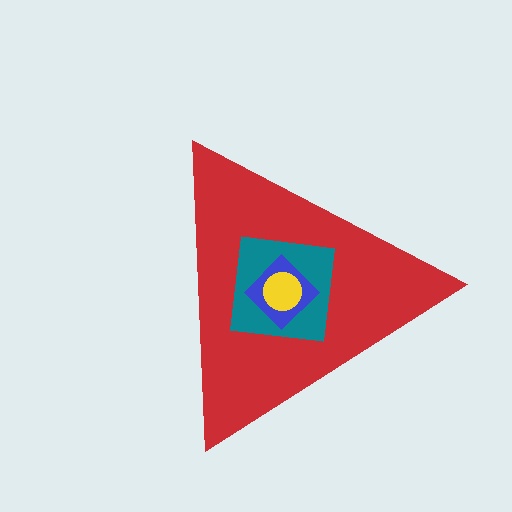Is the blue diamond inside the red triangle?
Yes.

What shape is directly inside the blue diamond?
The yellow circle.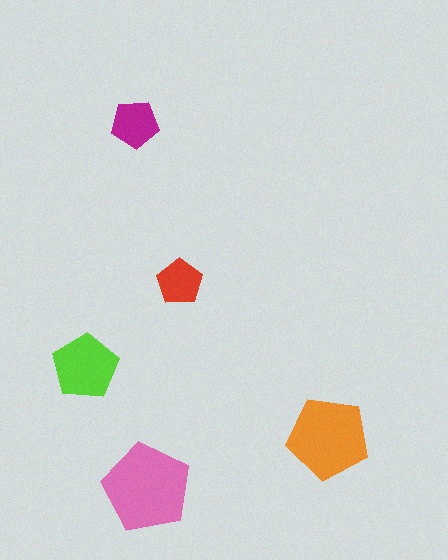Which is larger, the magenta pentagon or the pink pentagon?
The pink one.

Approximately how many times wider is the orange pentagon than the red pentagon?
About 2 times wider.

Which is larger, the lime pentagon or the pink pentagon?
The pink one.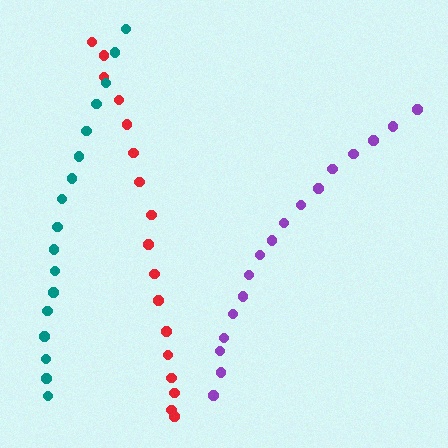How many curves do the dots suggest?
There are 3 distinct paths.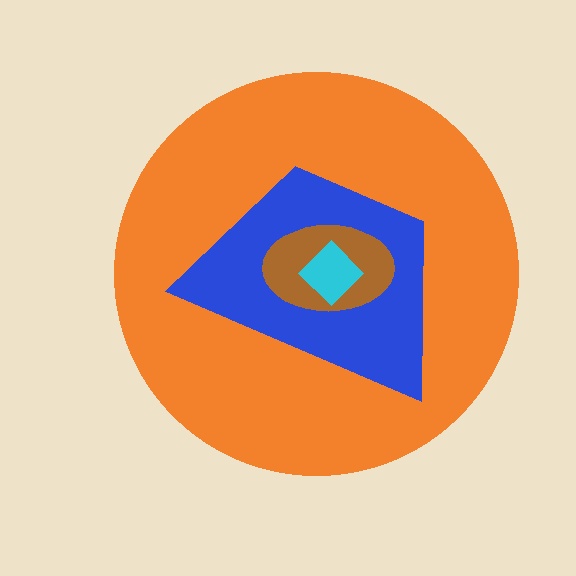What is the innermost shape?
The cyan diamond.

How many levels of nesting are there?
4.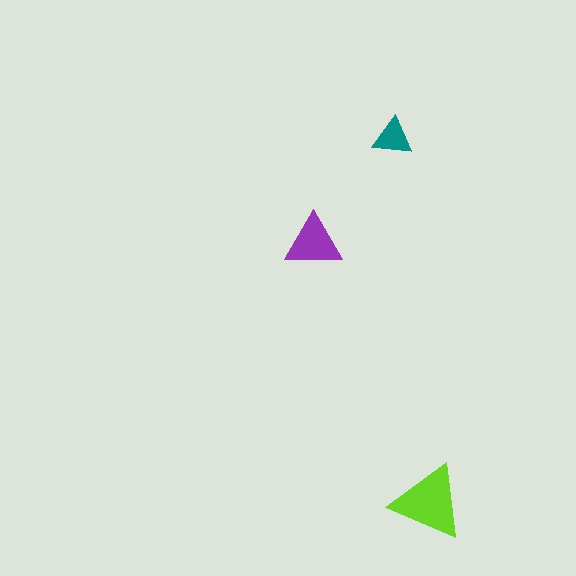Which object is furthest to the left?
The purple triangle is leftmost.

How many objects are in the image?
There are 3 objects in the image.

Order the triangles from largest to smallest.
the lime one, the purple one, the teal one.